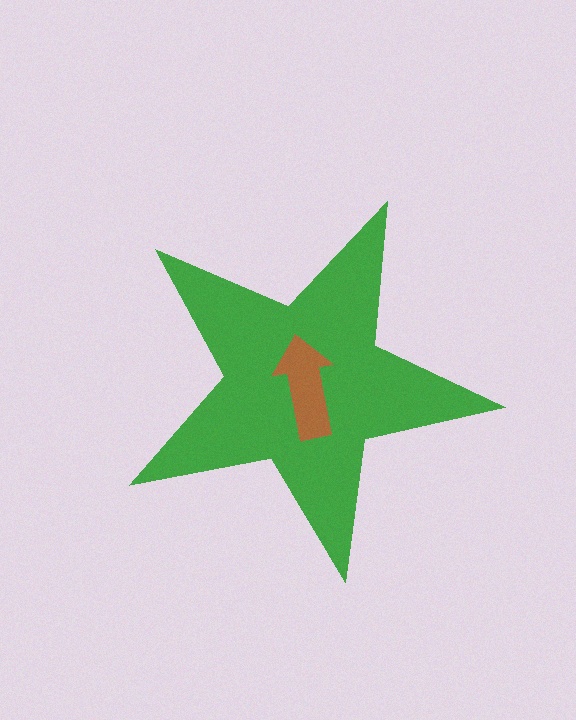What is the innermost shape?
The brown arrow.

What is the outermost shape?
The green star.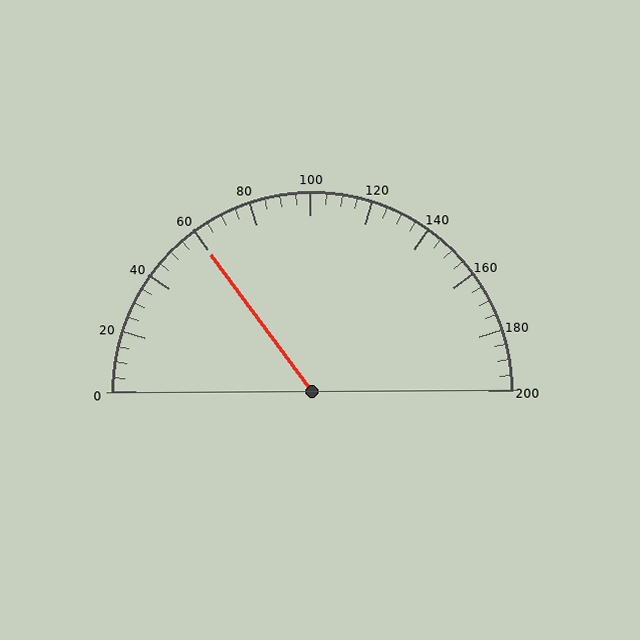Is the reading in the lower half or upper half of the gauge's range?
The reading is in the lower half of the range (0 to 200).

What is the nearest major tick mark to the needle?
The nearest major tick mark is 60.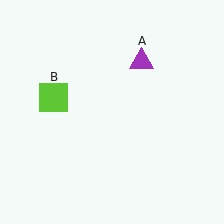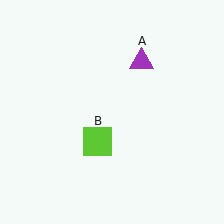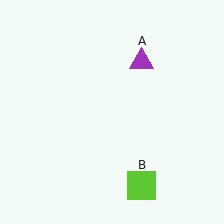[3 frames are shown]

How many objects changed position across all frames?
1 object changed position: lime square (object B).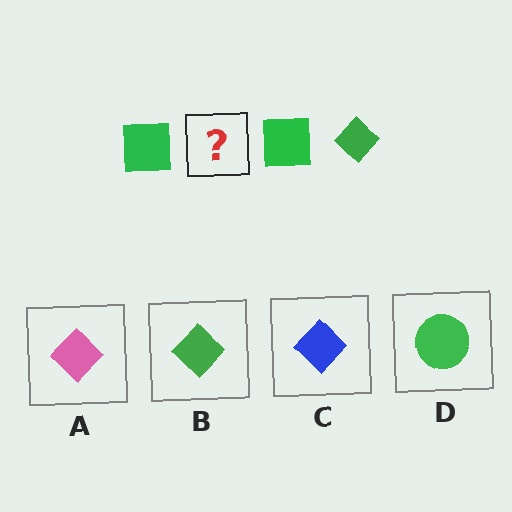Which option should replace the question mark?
Option B.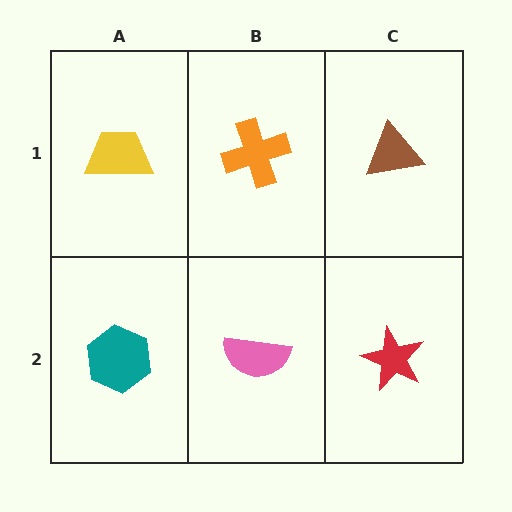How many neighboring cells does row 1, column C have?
2.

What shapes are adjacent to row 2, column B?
An orange cross (row 1, column B), a teal hexagon (row 2, column A), a red star (row 2, column C).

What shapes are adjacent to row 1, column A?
A teal hexagon (row 2, column A), an orange cross (row 1, column B).